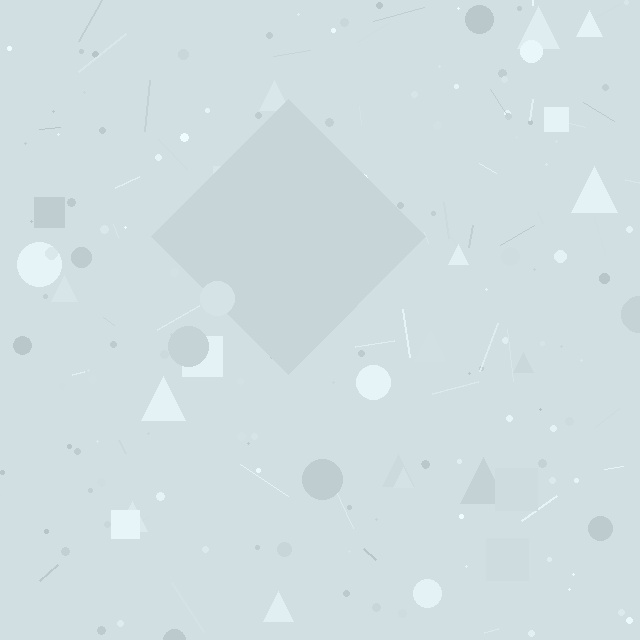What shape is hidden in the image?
A diamond is hidden in the image.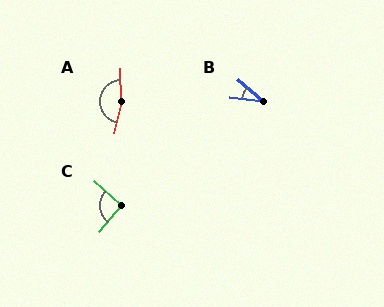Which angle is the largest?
A, at approximately 166 degrees.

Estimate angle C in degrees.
Approximately 92 degrees.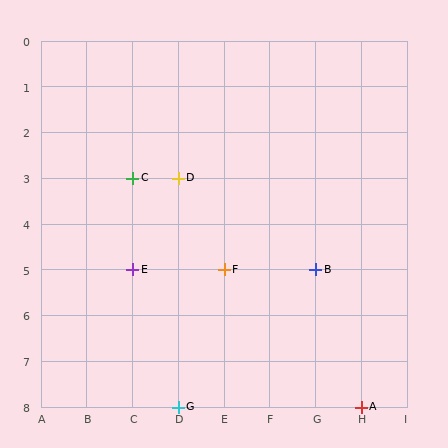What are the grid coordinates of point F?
Point F is at grid coordinates (E, 5).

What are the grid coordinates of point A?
Point A is at grid coordinates (H, 8).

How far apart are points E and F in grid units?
Points E and F are 2 columns apart.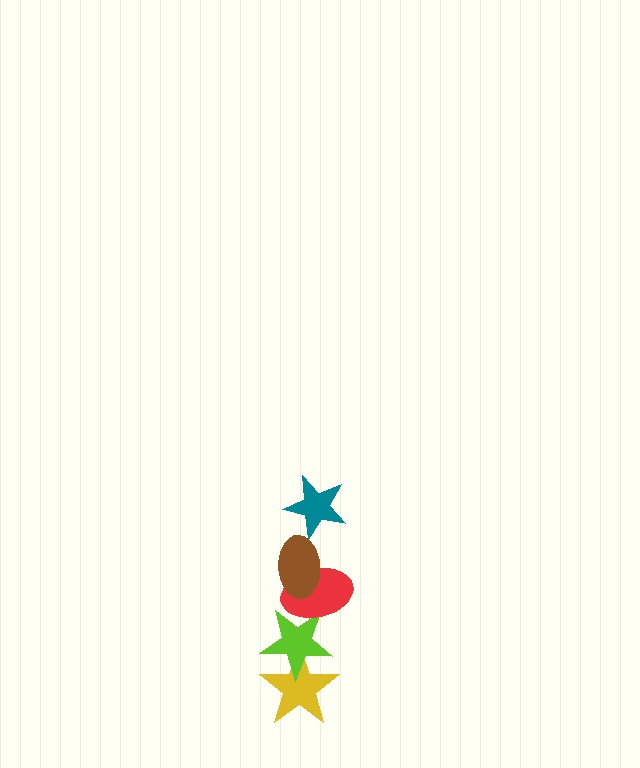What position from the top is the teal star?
The teal star is 1st from the top.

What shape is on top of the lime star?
The red ellipse is on top of the lime star.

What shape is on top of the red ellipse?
The brown ellipse is on top of the red ellipse.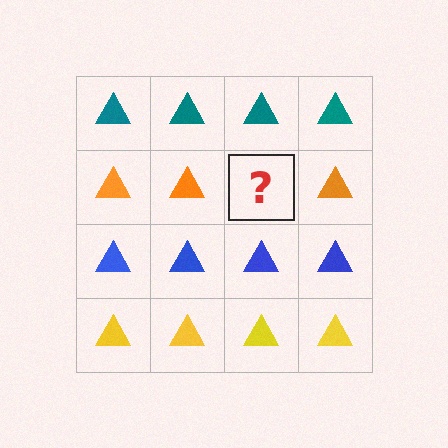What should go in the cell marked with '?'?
The missing cell should contain an orange triangle.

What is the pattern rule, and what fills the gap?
The rule is that each row has a consistent color. The gap should be filled with an orange triangle.